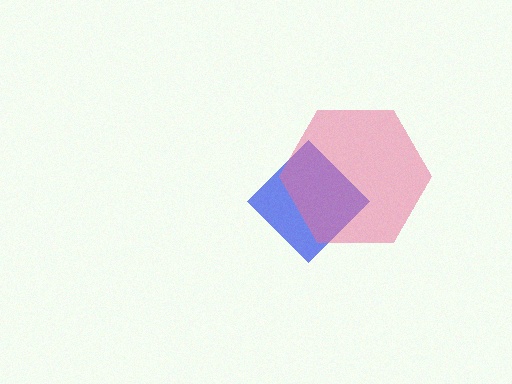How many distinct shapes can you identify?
There are 2 distinct shapes: a blue diamond, a pink hexagon.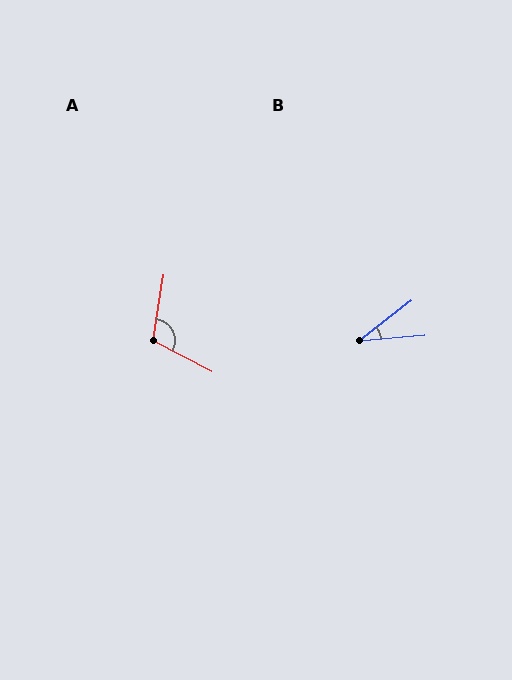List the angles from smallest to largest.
B (33°), A (109°).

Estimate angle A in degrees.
Approximately 109 degrees.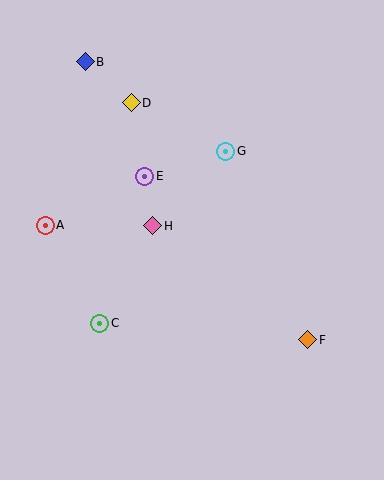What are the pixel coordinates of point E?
Point E is at (145, 176).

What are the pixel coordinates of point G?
Point G is at (226, 151).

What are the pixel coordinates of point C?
Point C is at (100, 323).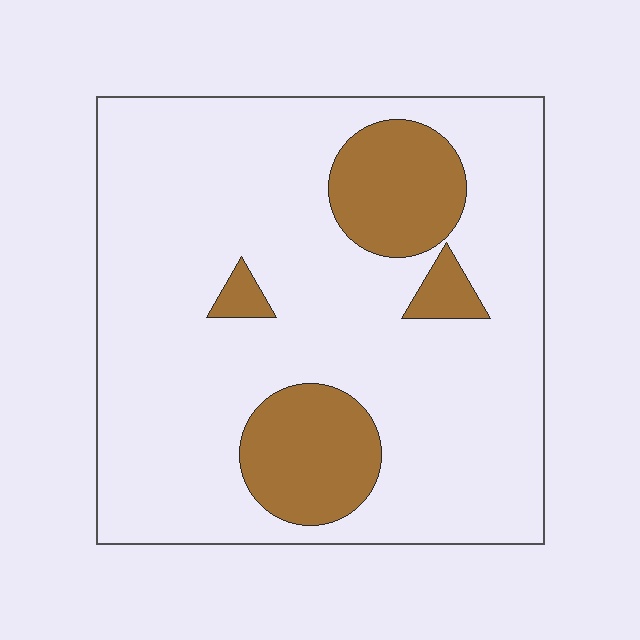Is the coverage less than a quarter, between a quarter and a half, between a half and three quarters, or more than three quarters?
Less than a quarter.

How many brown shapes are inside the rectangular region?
4.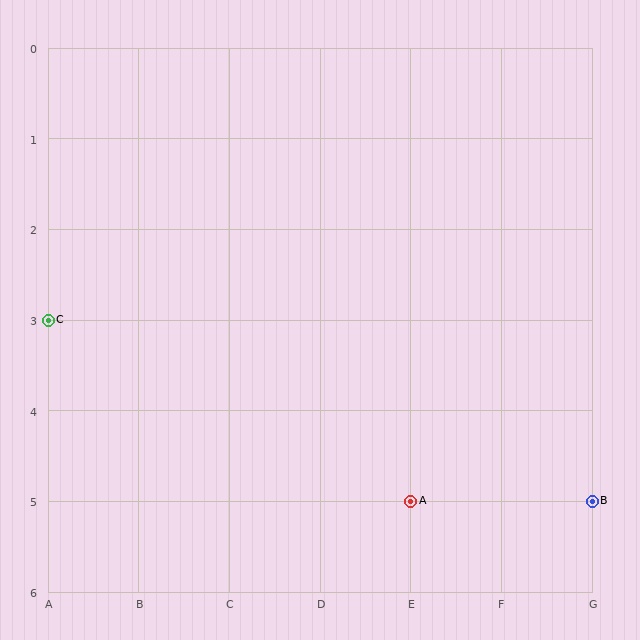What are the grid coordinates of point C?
Point C is at grid coordinates (A, 3).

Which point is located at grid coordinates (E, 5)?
Point A is at (E, 5).